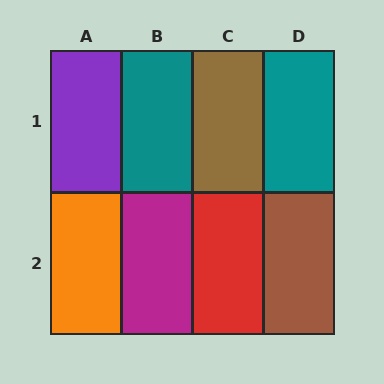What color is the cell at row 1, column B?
Teal.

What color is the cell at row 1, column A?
Purple.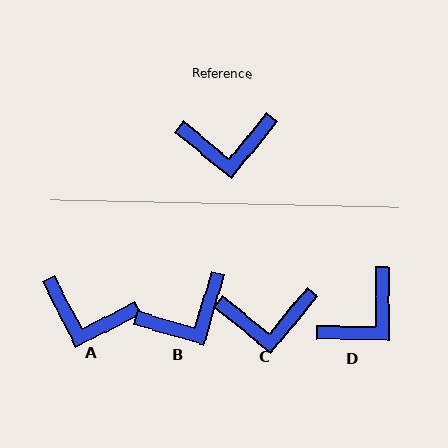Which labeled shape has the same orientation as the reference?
C.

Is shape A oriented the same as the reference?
No, it is off by about 24 degrees.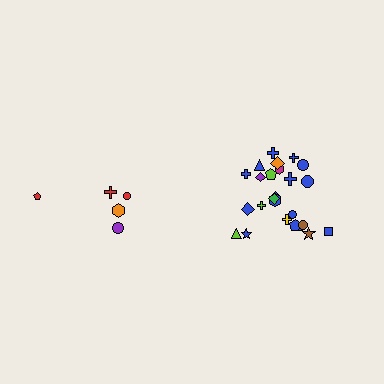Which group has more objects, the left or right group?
The right group.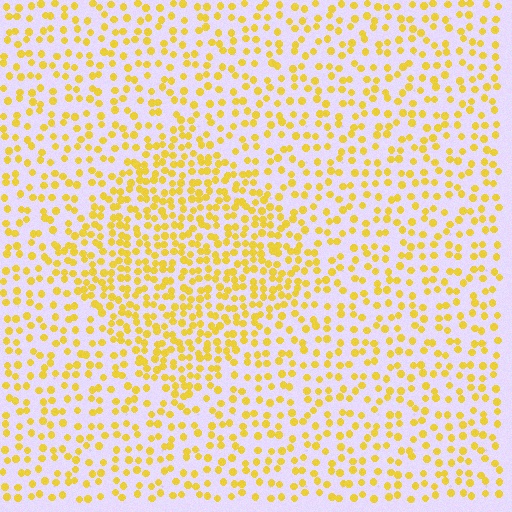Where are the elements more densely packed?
The elements are more densely packed inside the diamond boundary.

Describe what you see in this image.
The image contains small yellow elements arranged at two different densities. A diamond-shaped region is visible where the elements are more densely packed than the surrounding area.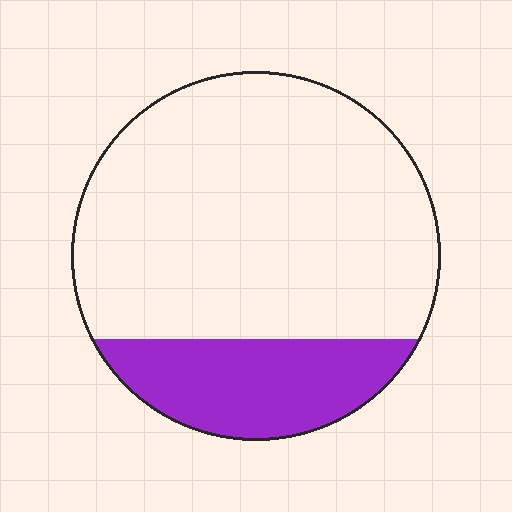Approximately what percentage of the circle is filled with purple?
Approximately 20%.